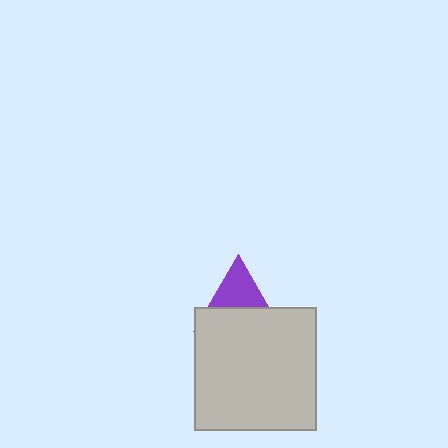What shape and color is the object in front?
The object in front is a light gray square.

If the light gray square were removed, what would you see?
You would see the complete purple triangle.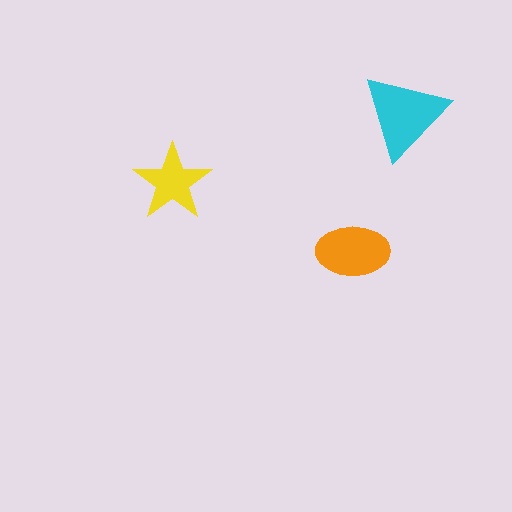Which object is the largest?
The cyan triangle.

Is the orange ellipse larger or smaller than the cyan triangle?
Smaller.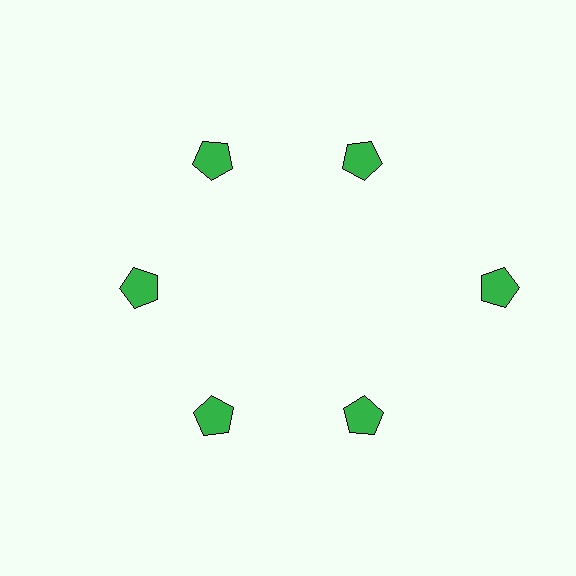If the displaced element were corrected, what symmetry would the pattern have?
It would have 6-fold rotational symmetry — the pattern would map onto itself every 60 degrees.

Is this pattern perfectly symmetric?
No. The 6 green pentagons are arranged in a ring, but one element near the 3 o'clock position is pushed outward from the center, breaking the 6-fold rotational symmetry.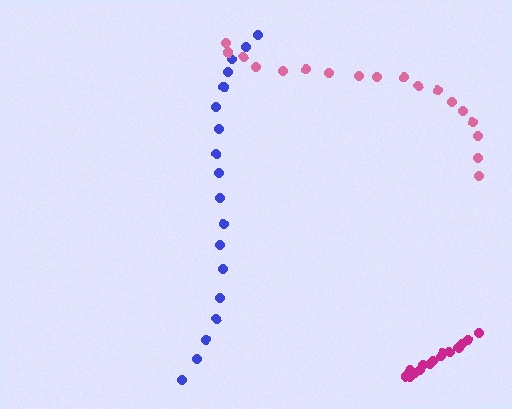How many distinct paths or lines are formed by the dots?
There are 3 distinct paths.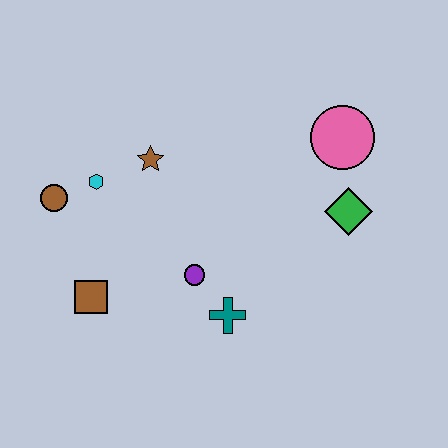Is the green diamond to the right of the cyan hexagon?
Yes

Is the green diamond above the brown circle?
No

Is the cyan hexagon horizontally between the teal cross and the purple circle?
No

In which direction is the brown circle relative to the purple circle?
The brown circle is to the left of the purple circle.